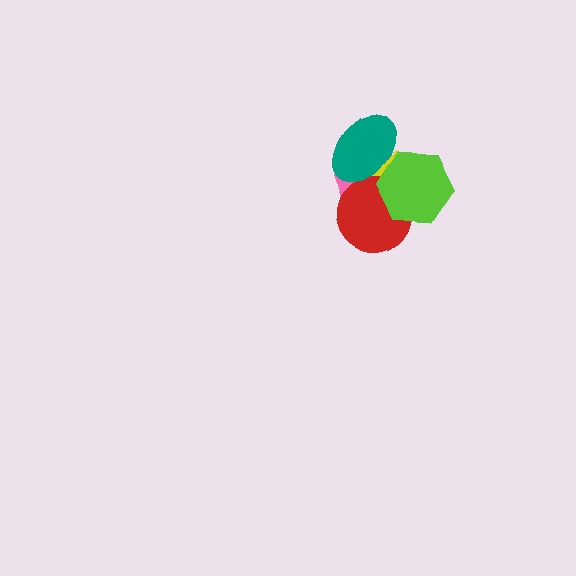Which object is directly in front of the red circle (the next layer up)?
The lime hexagon is directly in front of the red circle.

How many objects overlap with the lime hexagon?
4 objects overlap with the lime hexagon.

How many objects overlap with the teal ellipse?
4 objects overlap with the teal ellipse.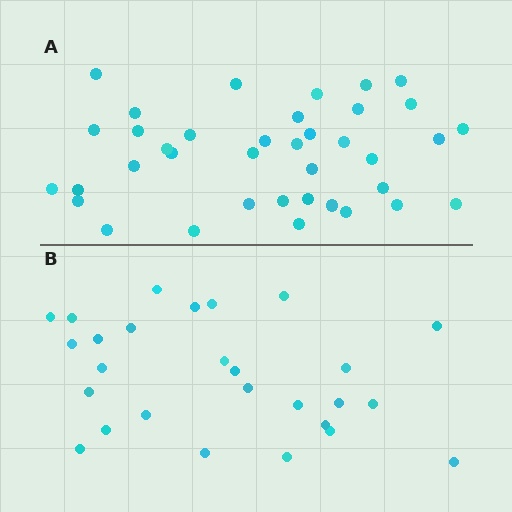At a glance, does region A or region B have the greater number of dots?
Region A (the top region) has more dots.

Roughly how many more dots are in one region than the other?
Region A has roughly 12 or so more dots than region B.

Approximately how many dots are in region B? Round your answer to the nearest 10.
About 30 dots. (The exact count is 27, which rounds to 30.)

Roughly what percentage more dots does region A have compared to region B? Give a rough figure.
About 40% more.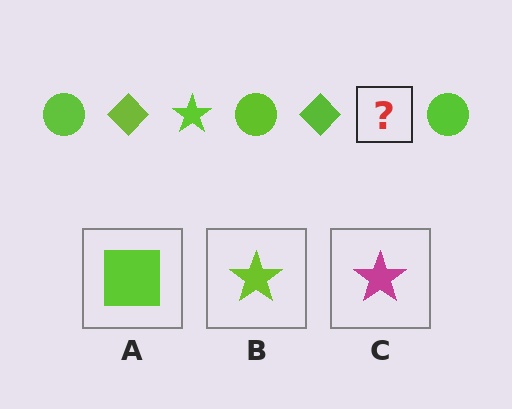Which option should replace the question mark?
Option B.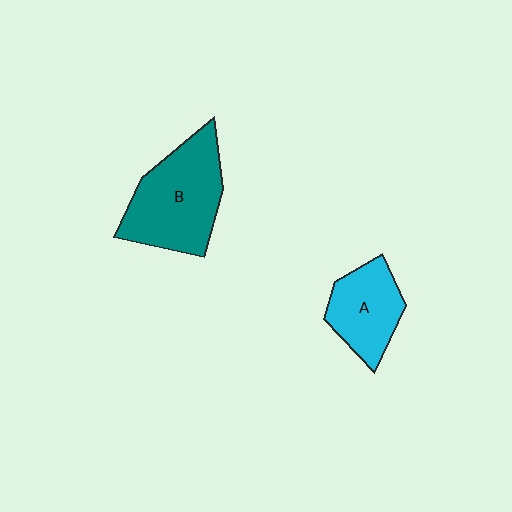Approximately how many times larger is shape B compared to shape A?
Approximately 1.6 times.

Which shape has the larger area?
Shape B (teal).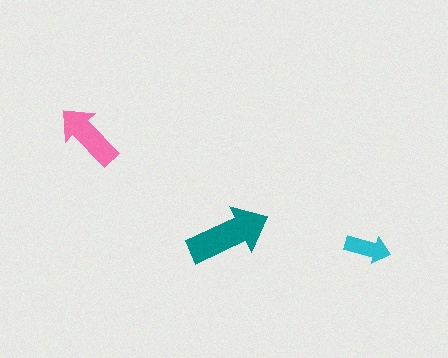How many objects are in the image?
There are 3 objects in the image.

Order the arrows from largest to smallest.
the teal one, the pink one, the cyan one.